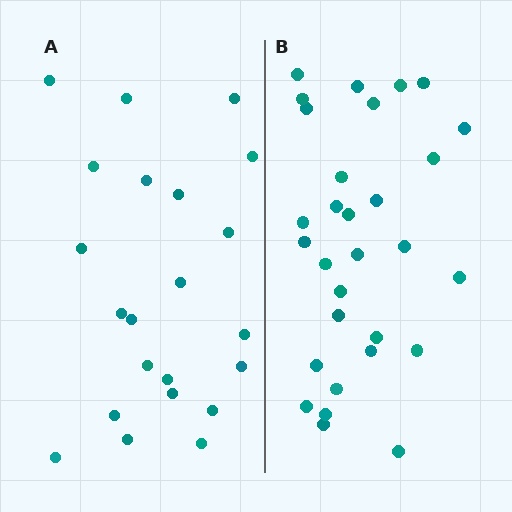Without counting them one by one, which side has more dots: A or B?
Region B (the right region) has more dots.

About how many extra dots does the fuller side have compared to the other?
Region B has roughly 8 or so more dots than region A.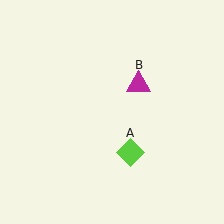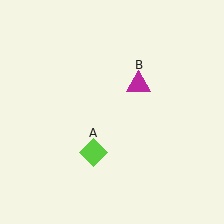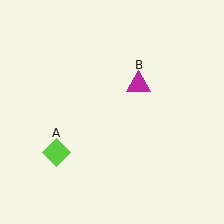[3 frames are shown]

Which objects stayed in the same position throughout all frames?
Magenta triangle (object B) remained stationary.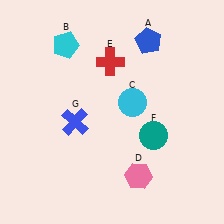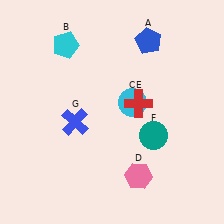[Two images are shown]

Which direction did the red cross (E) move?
The red cross (E) moved down.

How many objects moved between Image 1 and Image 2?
1 object moved between the two images.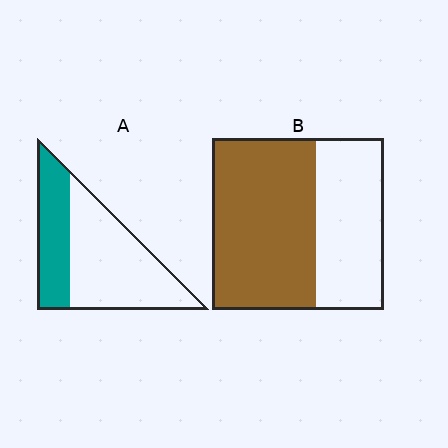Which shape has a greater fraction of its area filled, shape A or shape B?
Shape B.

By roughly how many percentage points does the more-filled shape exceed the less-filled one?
By roughly 25 percentage points (B over A).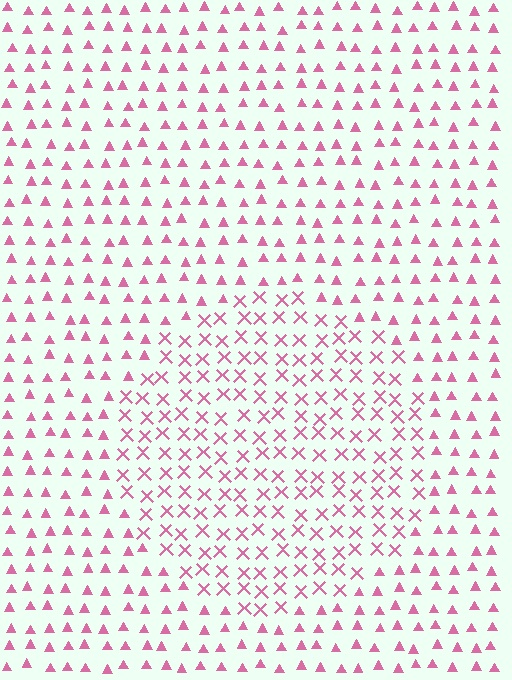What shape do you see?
I see a circle.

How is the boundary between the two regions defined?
The boundary is defined by a change in element shape: X marks inside vs. triangles outside. All elements share the same color and spacing.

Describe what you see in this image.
The image is filled with small pink elements arranged in a uniform grid. A circle-shaped region contains X marks, while the surrounding area contains triangles. The boundary is defined purely by the change in element shape.